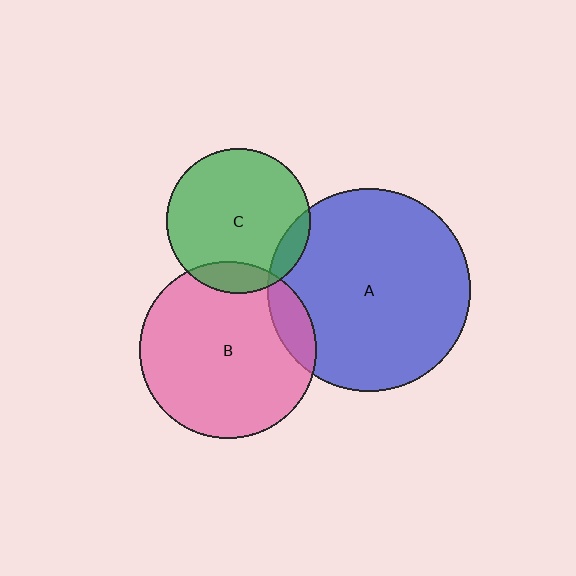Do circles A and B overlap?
Yes.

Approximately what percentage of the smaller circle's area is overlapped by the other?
Approximately 10%.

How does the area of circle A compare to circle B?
Approximately 1.3 times.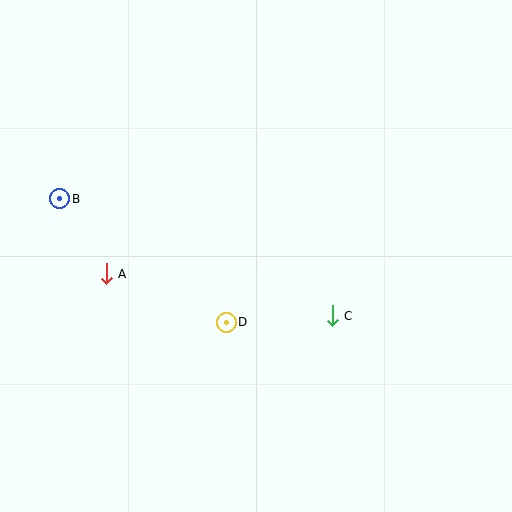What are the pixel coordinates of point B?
Point B is at (60, 199).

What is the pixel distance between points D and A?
The distance between D and A is 129 pixels.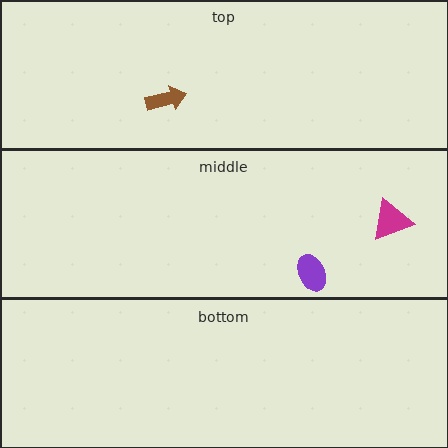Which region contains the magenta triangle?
The middle region.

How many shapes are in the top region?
1.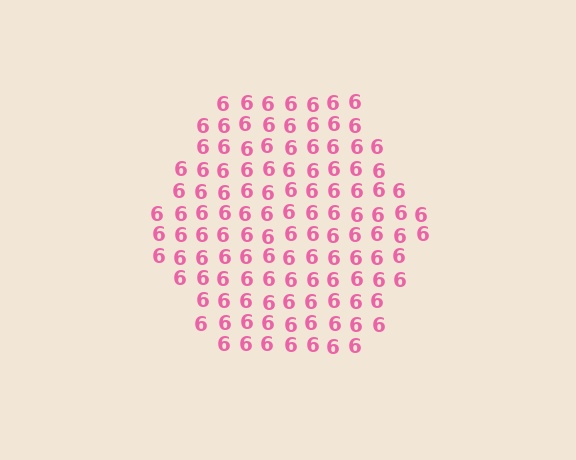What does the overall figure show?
The overall figure shows a hexagon.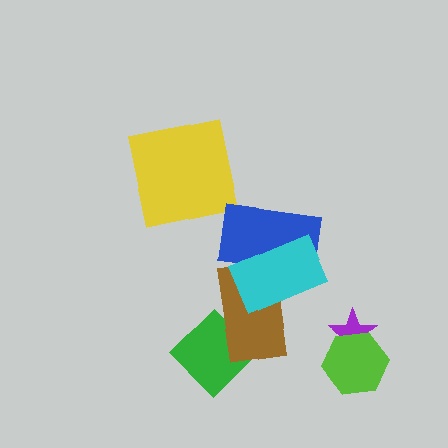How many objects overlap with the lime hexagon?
1 object overlaps with the lime hexagon.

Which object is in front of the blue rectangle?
The cyan rectangle is in front of the blue rectangle.